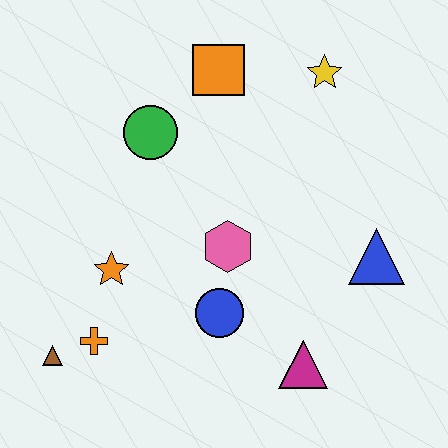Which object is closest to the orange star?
The orange cross is closest to the orange star.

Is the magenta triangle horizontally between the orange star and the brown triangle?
No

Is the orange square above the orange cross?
Yes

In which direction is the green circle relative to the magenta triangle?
The green circle is above the magenta triangle.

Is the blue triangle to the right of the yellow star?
Yes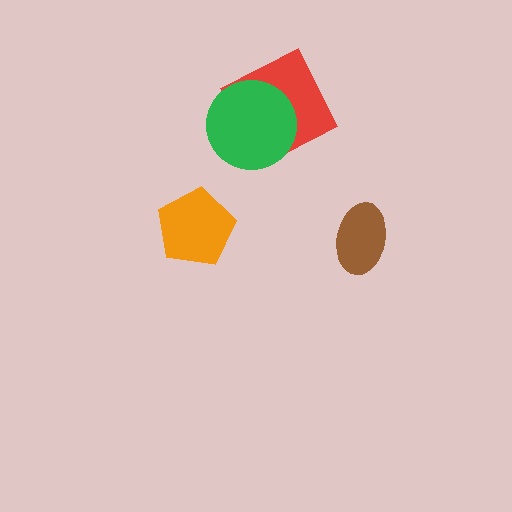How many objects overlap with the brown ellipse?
0 objects overlap with the brown ellipse.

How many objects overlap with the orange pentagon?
0 objects overlap with the orange pentagon.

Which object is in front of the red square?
The green circle is in front of the red square.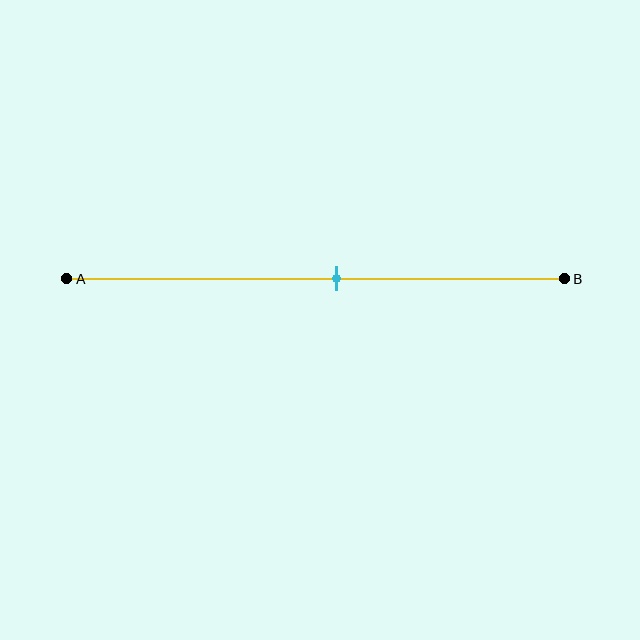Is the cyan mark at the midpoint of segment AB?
No, the mark is at about 55% from A, not at the 50% midpoint.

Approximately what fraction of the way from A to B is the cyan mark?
The cyan mark is approximately 55% of the way from A to B.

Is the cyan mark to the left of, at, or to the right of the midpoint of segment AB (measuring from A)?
The cyan mark is to the right of the midpoint of segment AB.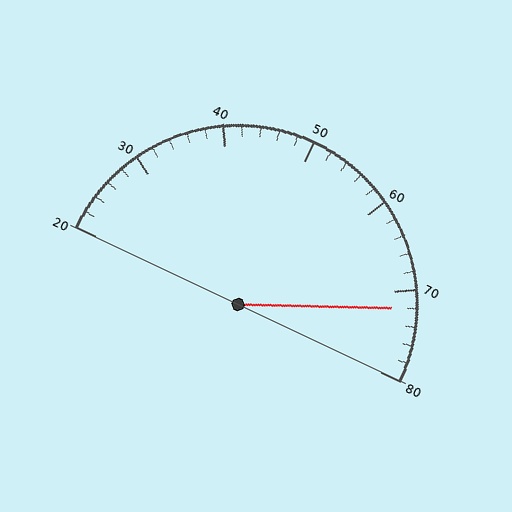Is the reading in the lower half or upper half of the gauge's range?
The reading is in the upper half of the range (20 to 80).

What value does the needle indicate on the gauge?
The needle indicates approximately 72.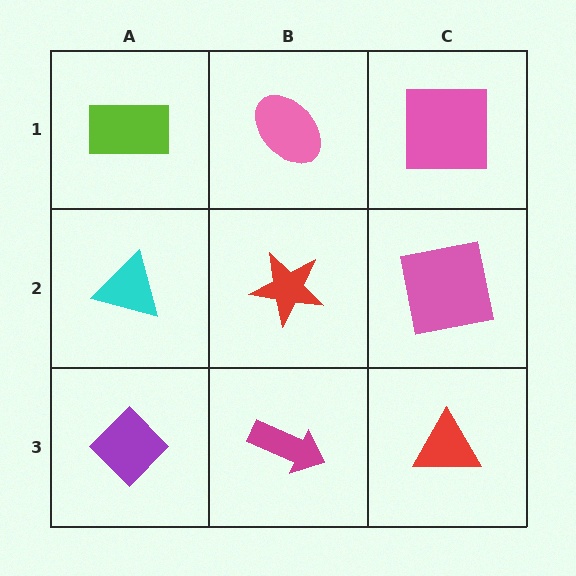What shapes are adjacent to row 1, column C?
A pink square (row 2, column C), a pink ellipse (row 1, column B).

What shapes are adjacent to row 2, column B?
A pink ellipse (row 1, column B), a magenta arrow (row 3, column B), a cyan triangle (row 2, column A), a pink square (row 2, column C).